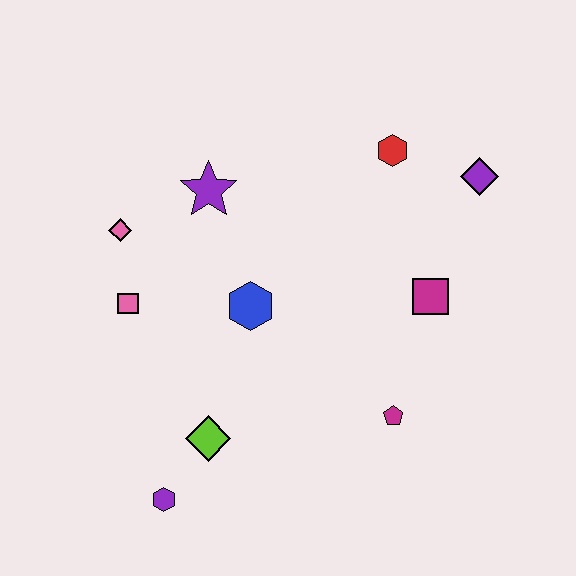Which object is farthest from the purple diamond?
The purple hexagon is farthest from the purple diamond.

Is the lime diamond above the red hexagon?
No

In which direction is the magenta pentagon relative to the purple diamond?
The magenta pentagon is below the purple diamond.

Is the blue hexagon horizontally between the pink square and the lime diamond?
No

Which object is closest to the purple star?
The pink diamond is closest to the purple star.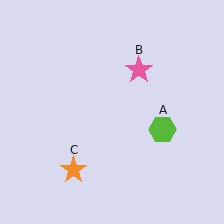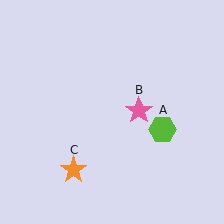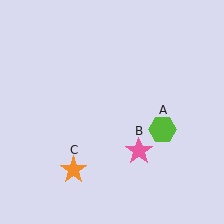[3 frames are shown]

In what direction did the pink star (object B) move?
The pink star (object B) moved down.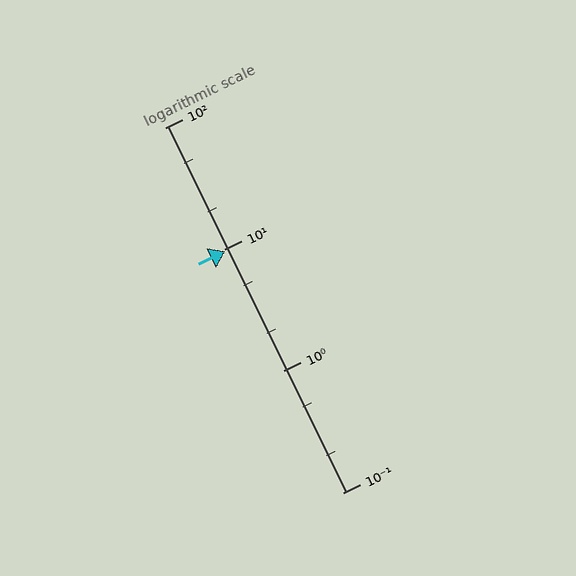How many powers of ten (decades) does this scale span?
The scale spans 3 decades, from 0.1 to 100.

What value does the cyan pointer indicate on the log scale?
The pointer indicates approximately 9.6.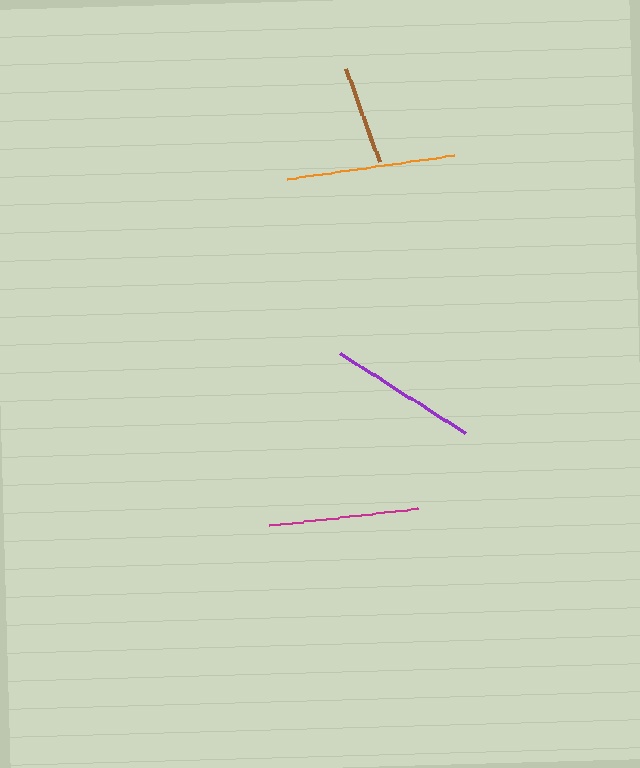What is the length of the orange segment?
The orange segment is approximately 168 pixels long.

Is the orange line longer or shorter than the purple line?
The orange line is longer than the purple line.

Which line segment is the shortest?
The brown line is the shortest at approximately 100 pixels.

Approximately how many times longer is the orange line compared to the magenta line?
The orange line is approximately 1.1 times the length of the magenta line.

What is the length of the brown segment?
The brown segment is approximately 100 pixels long.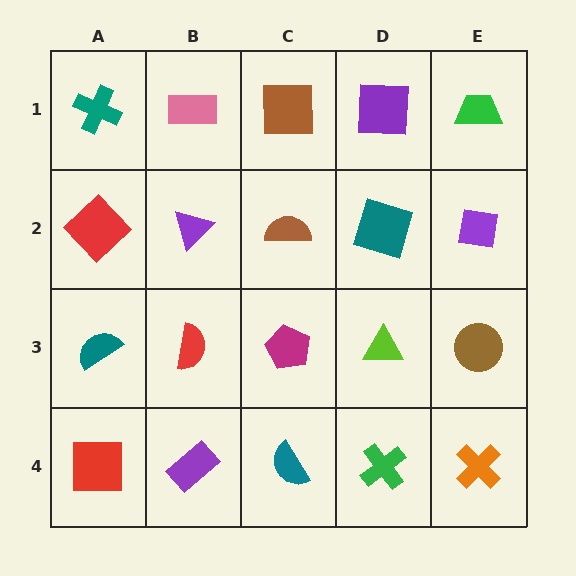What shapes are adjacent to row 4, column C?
A magenta pentagon (row 3, column C), a purple rectangle (row 4, column B), a green cross (row 4, column D).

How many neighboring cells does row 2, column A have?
3.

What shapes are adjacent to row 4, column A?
A teal semicircle (row 3, column A), a purple rectangle (row 4, column B).